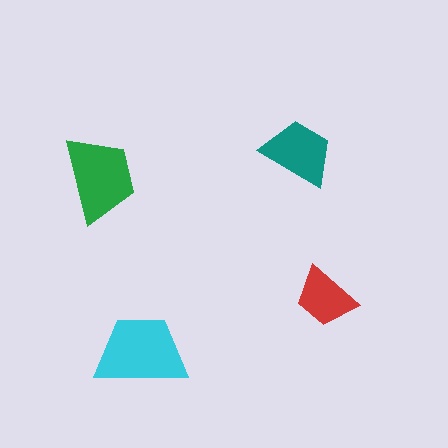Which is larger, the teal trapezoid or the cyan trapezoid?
The cyan one.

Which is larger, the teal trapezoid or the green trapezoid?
The green one.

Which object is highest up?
The teal trapezoid is topmost.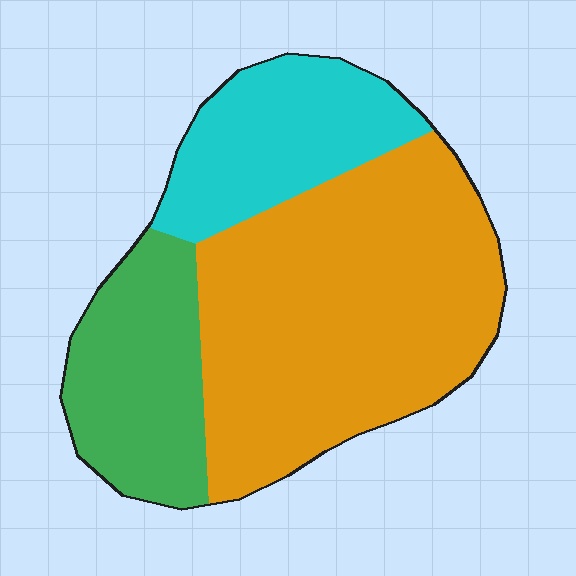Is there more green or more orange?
Orange.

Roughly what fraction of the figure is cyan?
Cyan takes up about one fifth (1/5) of the figure.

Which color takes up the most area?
Orange, at roughly 55%.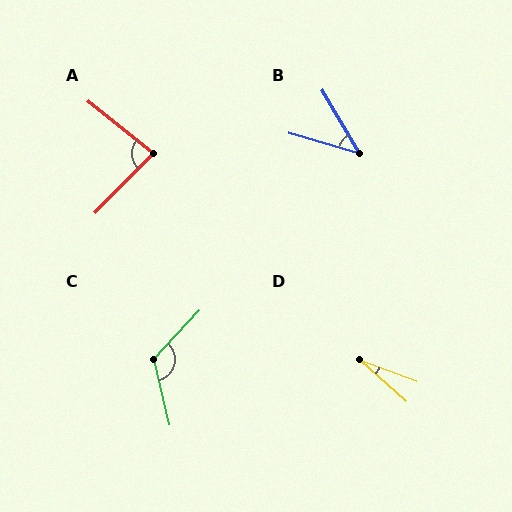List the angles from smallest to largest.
D (21°), B (43°), A (84°), C (124°).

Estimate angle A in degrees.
Approximately 84 degrees.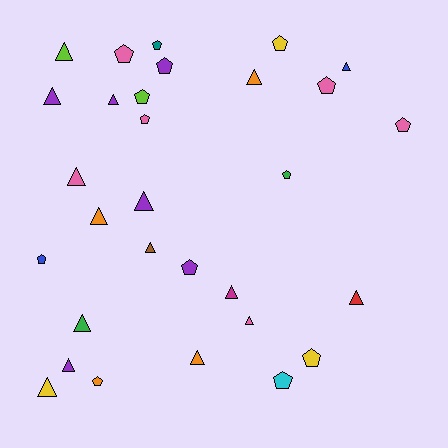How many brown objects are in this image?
There is 1 brown object.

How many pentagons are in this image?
There are 14 pentagons.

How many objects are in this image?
There are 30 objects.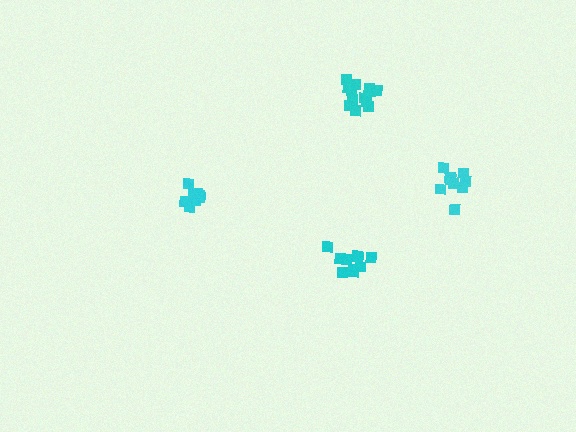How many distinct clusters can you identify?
There are 4 distinct clusters.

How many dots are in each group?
Group 1: 10 dots, Group 2: 14 dots, Group 3: 10 dots, Group 4: 9 dots (43 total).